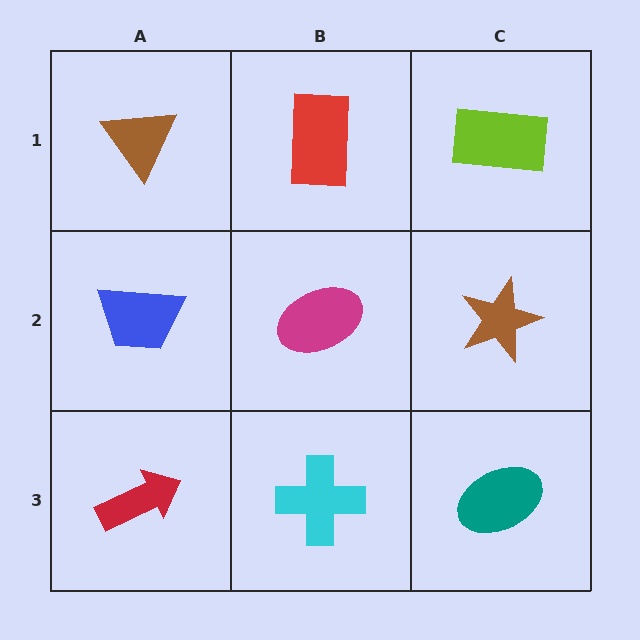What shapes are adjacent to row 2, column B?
A red rectangle (row 1, column B), a cyan cross (row 3, column B), a blue trapezoid (row 2, column A), a brown star (row 2, column C).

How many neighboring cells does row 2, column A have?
3.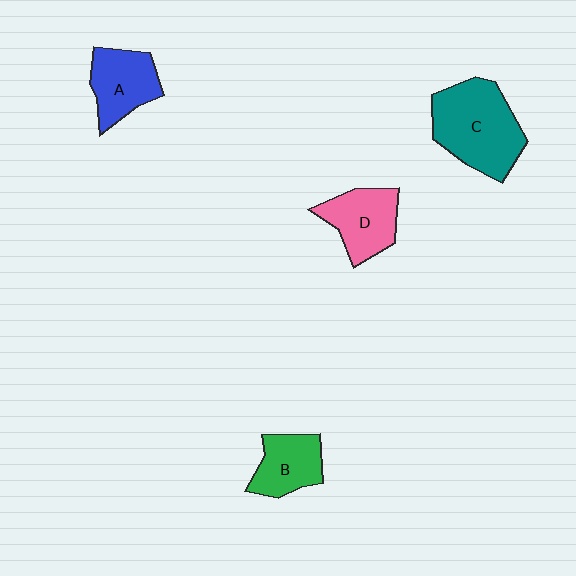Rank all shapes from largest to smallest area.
From largest to smallest: C (teal), D (pink), A (blue), B (green).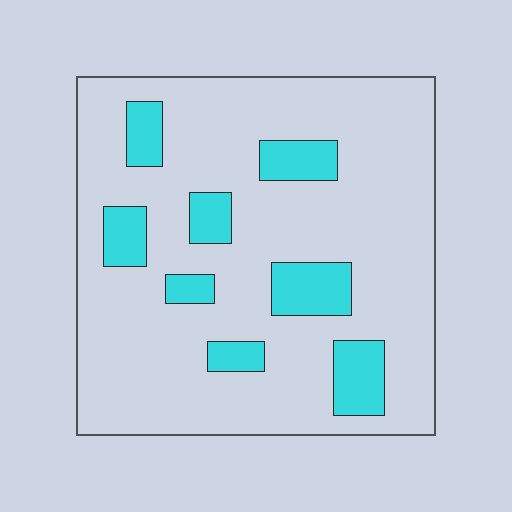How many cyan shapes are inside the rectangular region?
8.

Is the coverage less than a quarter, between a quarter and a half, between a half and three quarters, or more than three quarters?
Less than a quarter.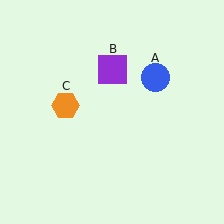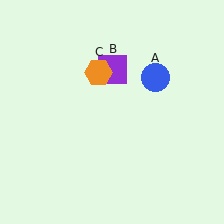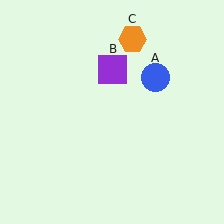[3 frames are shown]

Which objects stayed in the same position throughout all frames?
Blue circle (object A) and purple square (object B) remained stationary.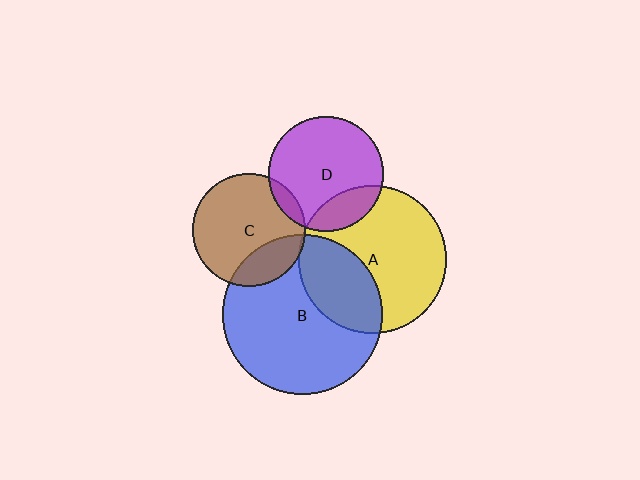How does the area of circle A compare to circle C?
Approximately 1.7 times.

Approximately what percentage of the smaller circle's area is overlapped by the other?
Approximately 20%.